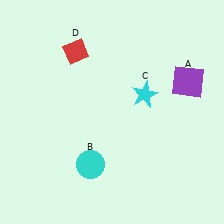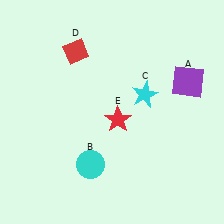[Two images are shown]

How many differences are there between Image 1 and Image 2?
There is 1 difference between the two images.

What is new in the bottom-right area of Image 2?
A red star (E) was added in the bottom-right area of Image 2.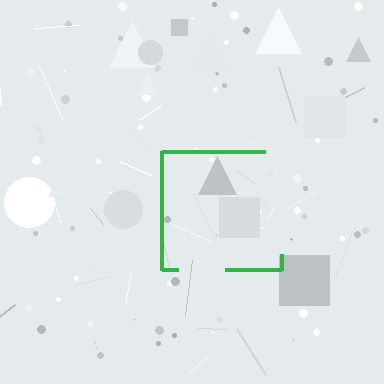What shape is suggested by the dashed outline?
The dashed outline suggests a square.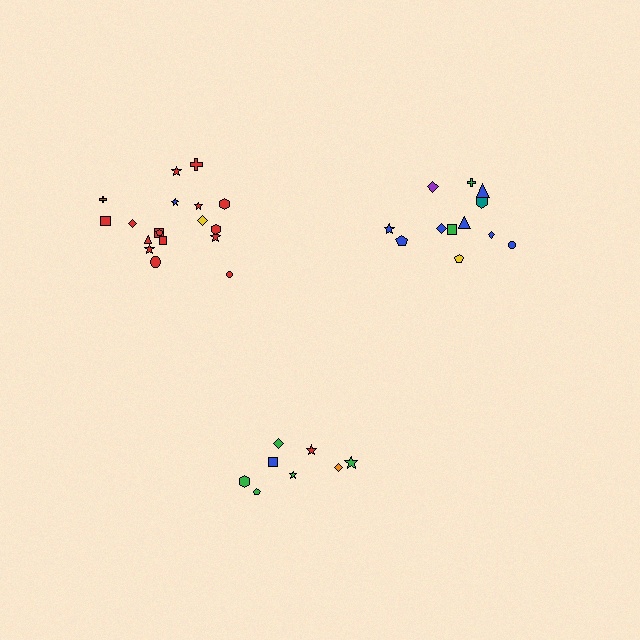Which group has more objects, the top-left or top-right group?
The top-left group.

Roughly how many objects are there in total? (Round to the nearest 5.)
Roughly 40 objects in total.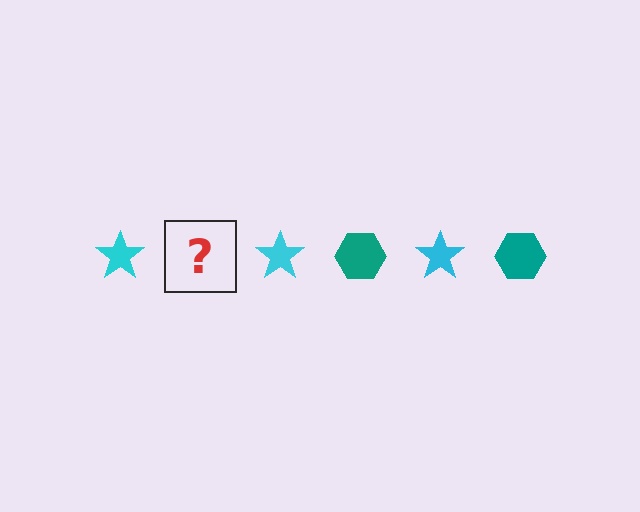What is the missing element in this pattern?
The missing element is a teal hexagon.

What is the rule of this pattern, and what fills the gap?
The rule is that the pattern alternates between cyan star and teal hexagon. The gap should be filled with a teal hexagon.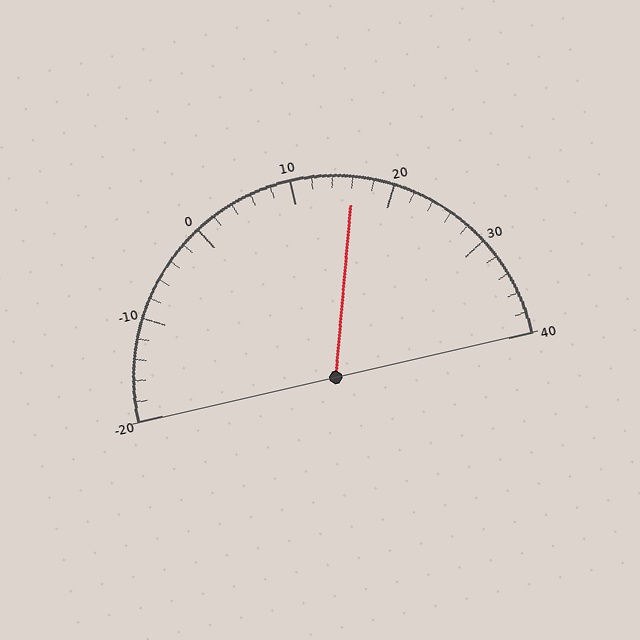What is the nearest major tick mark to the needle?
The nearest major tick mark is 20.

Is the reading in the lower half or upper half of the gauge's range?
The reading is in the upper half of the range (-20 to 40).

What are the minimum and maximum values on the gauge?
The gauge ranges from -20 to 40.